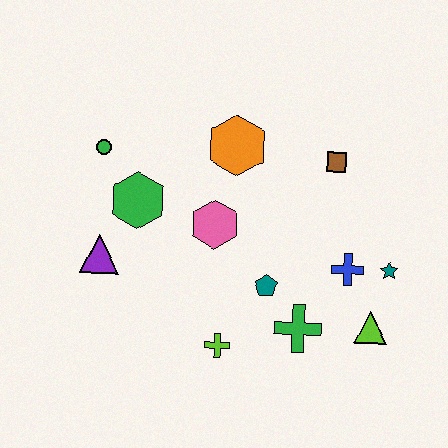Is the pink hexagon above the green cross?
Yes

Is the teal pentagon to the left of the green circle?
No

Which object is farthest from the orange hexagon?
The lime triangle is farthest from the orange hexagon.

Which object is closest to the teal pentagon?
The green cross is closest to the teal pentagon.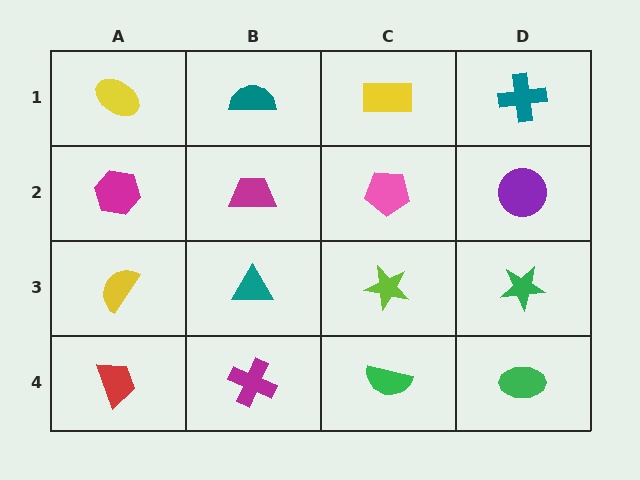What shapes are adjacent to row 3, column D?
A purple circle (row 2, column D), a green ellipse (row 4, column D), a lime star (row 3, column C).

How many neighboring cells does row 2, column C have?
4.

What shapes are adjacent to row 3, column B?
A magenta trapezoid (row 2, column B), a magenta cross (row 4, column B), a yellow semicircle (row 3, column A), a lime star (row 3, column C).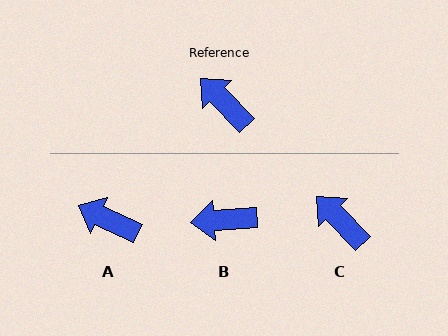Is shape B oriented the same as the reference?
No, it is off by about 50 degrees.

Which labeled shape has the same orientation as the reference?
C.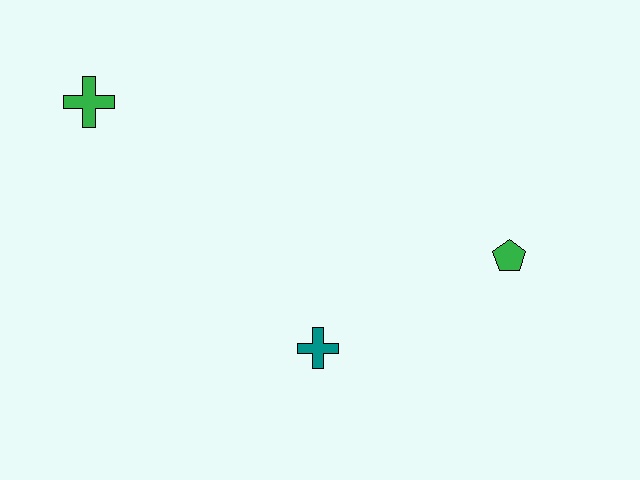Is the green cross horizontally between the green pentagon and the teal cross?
No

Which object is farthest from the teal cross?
The green cross is farthest from the teal cross.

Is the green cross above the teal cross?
Yes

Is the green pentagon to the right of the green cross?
Yes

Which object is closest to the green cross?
The teal cross is closest to the green cross.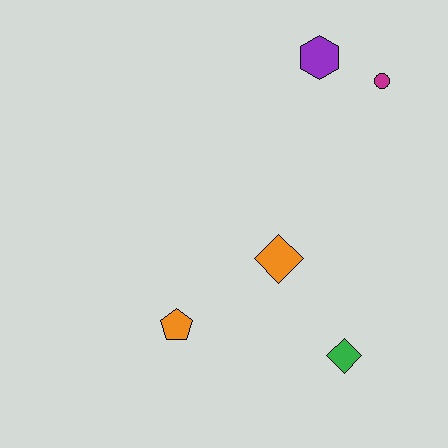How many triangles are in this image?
There are no triangles.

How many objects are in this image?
There are 5 objects.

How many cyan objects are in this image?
There are no cyan objects.